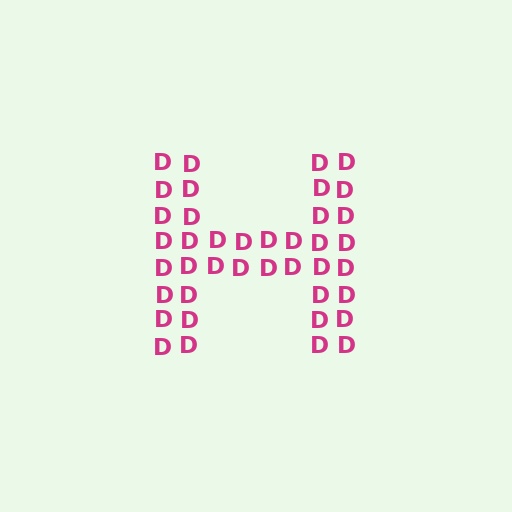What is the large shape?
The large shape is the letter H.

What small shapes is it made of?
It is made of small letter D's.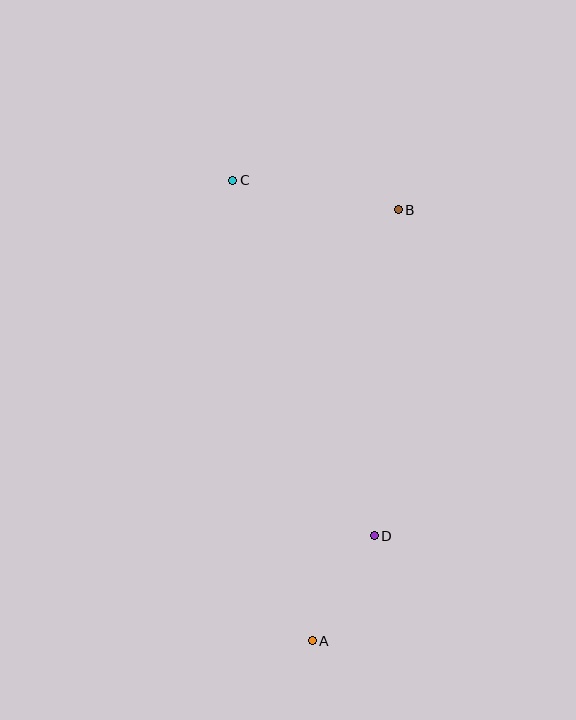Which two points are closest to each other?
Points A and D are closest to each other.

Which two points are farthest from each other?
Points A and C are farthest from each other.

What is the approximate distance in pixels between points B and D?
The distance between B and D is approximately 327 pixels.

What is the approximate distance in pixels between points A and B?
The distance between A and B is approximately 440 pixels.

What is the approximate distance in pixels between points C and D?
The distance between C and D is approximately 383 pixels.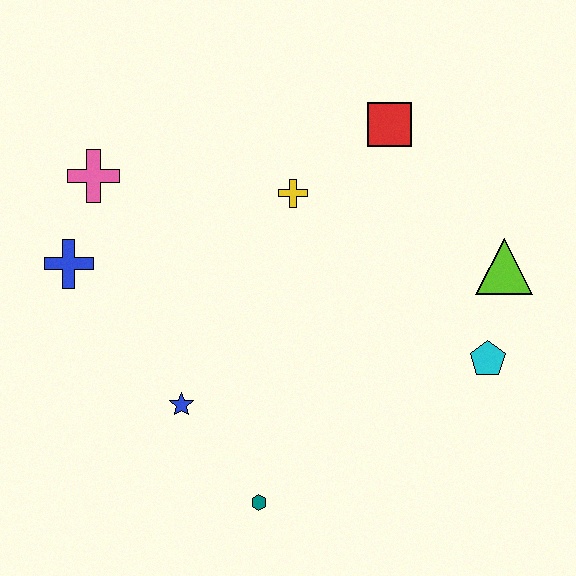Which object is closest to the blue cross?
The pink cross is closest to the blue cross.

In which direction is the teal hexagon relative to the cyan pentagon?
The teal hexagon is to the left of the cyan pentagon.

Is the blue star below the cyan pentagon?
Yes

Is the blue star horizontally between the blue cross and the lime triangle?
Yes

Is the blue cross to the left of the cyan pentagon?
Yes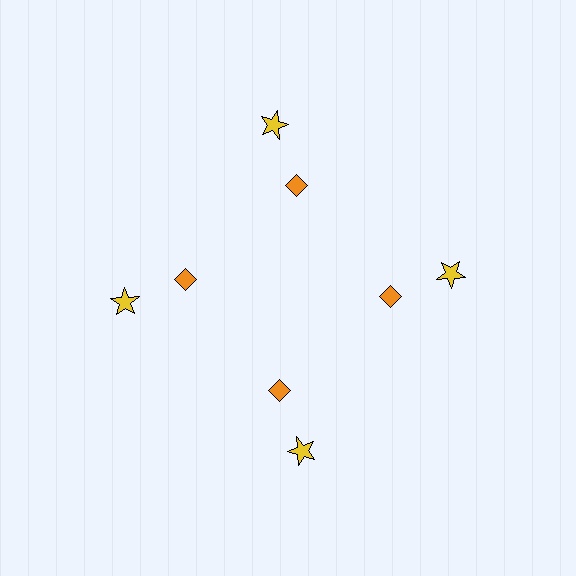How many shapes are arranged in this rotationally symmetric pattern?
There are 8 shapes, arranged in 4 groups of 2.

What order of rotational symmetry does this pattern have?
This pattern has 4-fold rotational symmetry.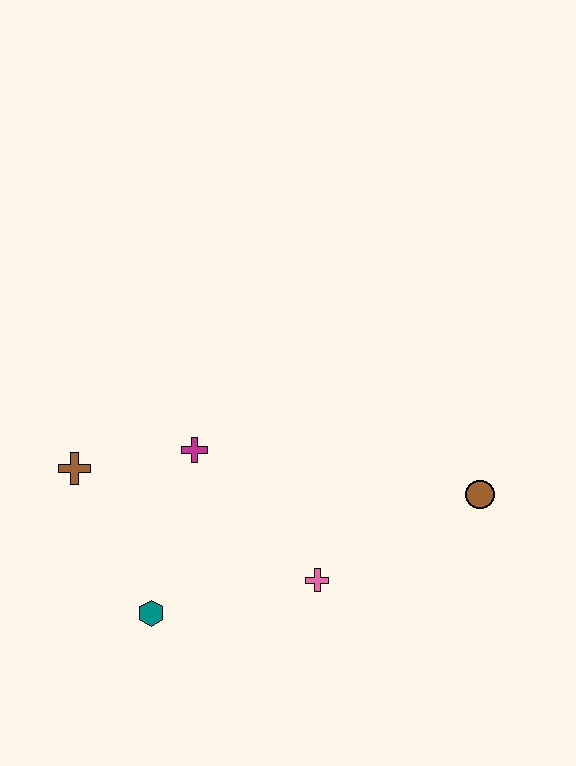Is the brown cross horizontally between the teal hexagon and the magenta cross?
No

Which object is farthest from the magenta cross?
The brown circle is farthest from the magenta cross.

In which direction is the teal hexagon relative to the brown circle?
The teal hexagon is to the left of the brown circle.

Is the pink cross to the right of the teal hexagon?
Yes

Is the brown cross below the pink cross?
No